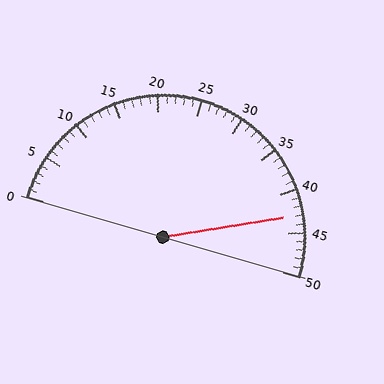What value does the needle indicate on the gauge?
The needle indicates approximately 43.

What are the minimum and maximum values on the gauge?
The gauge ranges from 0 to 50.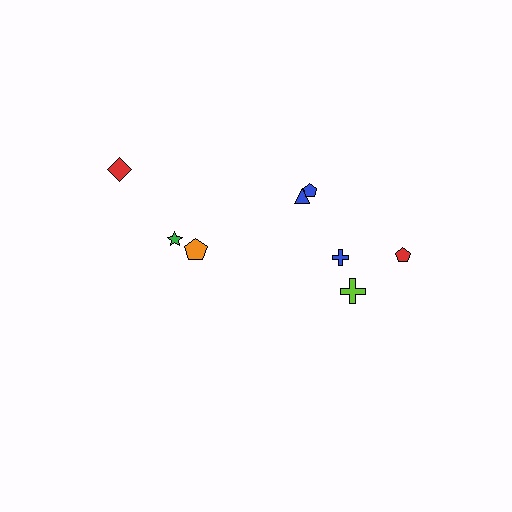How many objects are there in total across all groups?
There are 8 objects.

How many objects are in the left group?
There are 3 objects.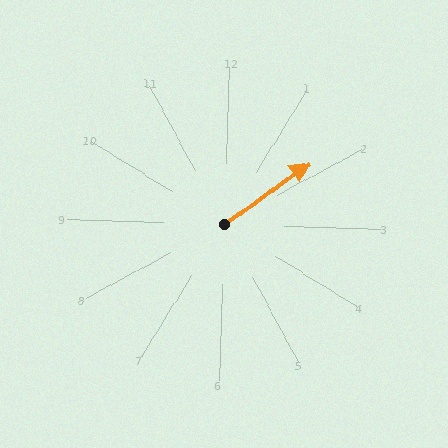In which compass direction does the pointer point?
Northeast.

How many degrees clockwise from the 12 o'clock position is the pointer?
Approximately 53 degrees.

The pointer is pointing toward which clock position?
Roughly 2 o'clock.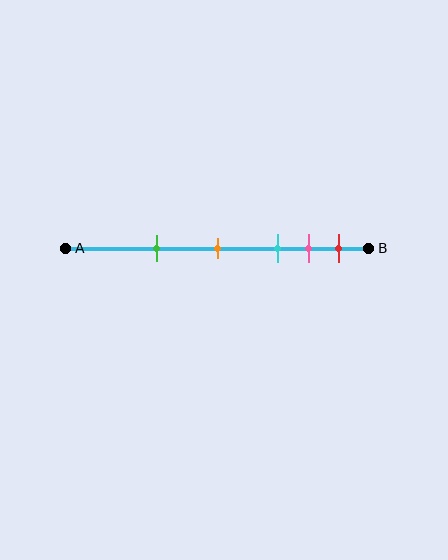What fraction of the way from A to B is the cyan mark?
The cyan mark is approximately 70% (0.7) of the way from A to B.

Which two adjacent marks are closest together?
The pink and red marks are the closest adjacent pair.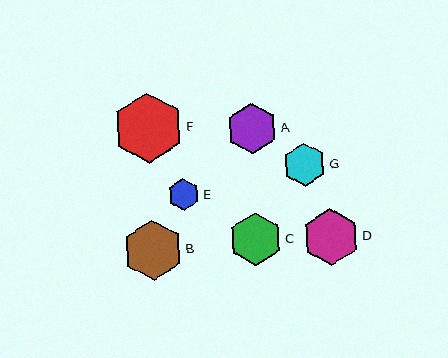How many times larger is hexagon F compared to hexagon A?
Hexagon F is approximately 1.4 times the size of hexagon A.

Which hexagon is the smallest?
Hexagon E is the smallest with a size of approximately 32 pixels.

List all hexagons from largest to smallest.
From largest to smallest: F, B, D, C, A, G, E.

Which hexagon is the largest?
Hexagon F is the largest with a size of approximately 70 pixels.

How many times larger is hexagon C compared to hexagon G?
Hexagon C is approximately 1.2 times the size of hexagon G.